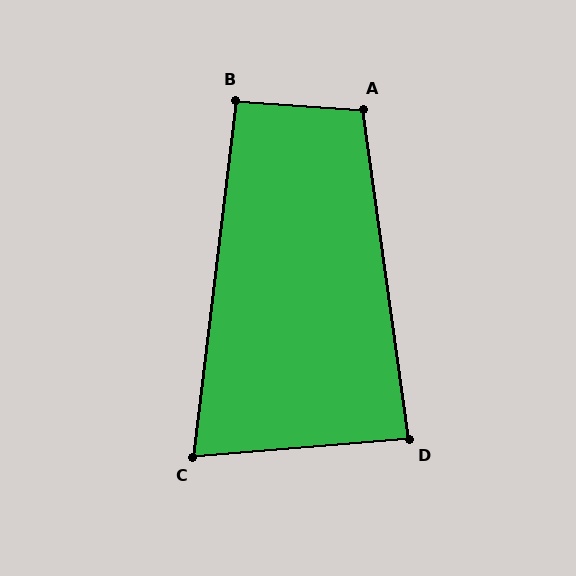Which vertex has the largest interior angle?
A, at approximately 102 degrees.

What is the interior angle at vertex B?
Approximately 93 degrees (approximately right).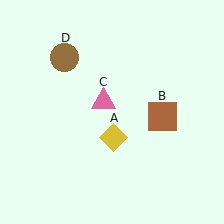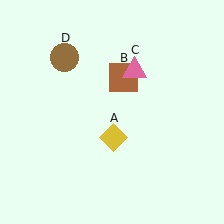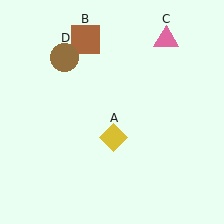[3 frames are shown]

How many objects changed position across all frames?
2 objects changed position: brown square (object B), pink triangle (object C).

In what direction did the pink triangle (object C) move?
The pink triangle (object C) moved up and to the right.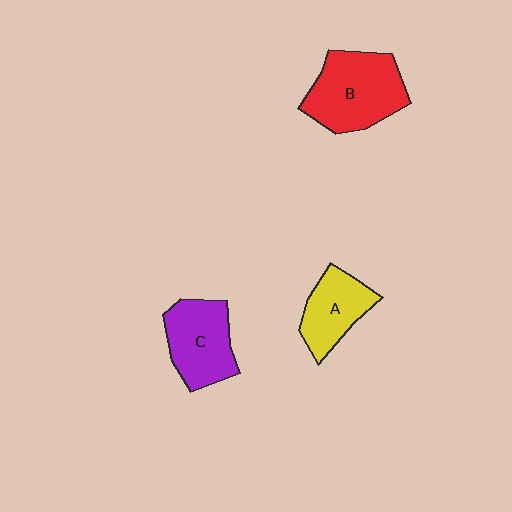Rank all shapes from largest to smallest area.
From largest to smallest: B (red), C (purple), A (yellow).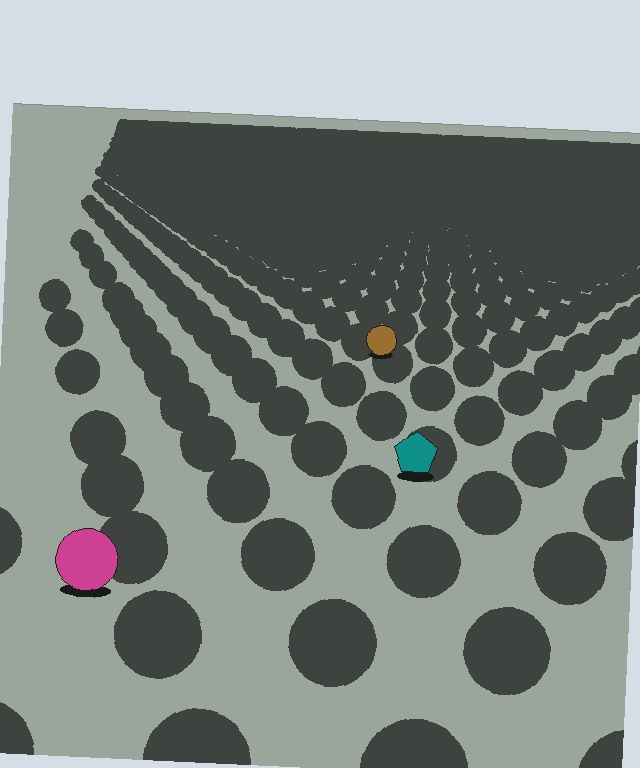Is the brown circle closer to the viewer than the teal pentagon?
No. The teal pentagon is closer — you can tell from the texture gradient: the ground texture is coarser near it.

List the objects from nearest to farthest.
From nearest to farthest: the magenta circle, the teal pentagon, the brown circle.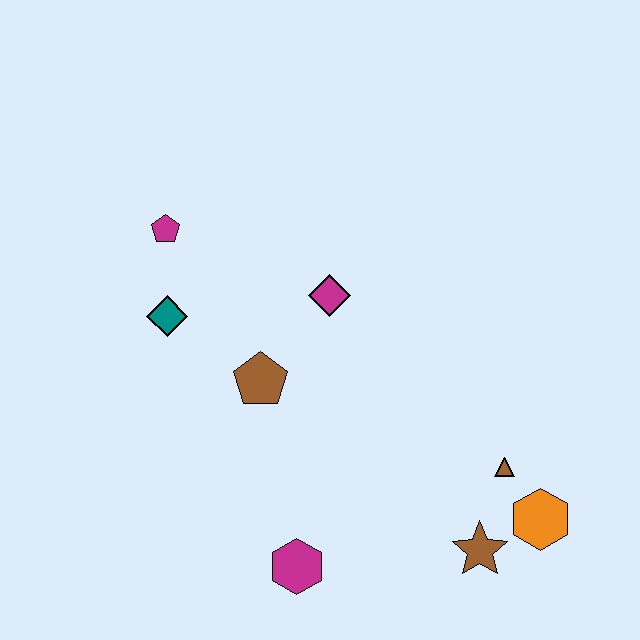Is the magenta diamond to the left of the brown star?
Yes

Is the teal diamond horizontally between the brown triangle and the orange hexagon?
No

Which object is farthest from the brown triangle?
The magenta pentagon is farthest from the brown triangle.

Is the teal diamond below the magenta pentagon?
Yes